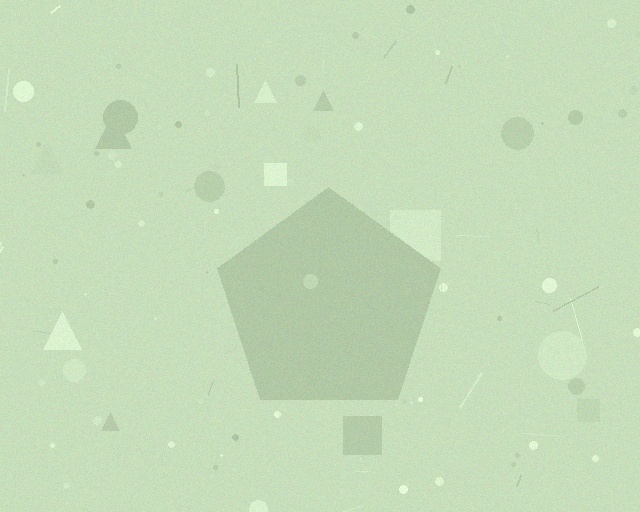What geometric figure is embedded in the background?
A pentagon is embedded in the background.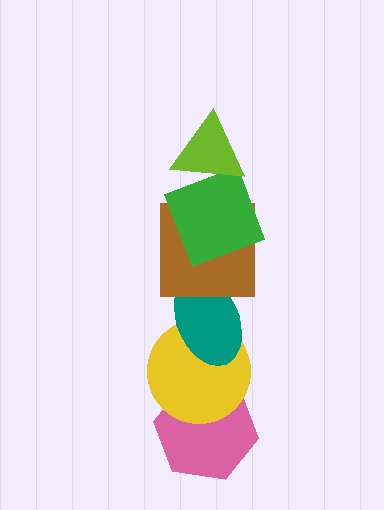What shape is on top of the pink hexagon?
The yellow circle is on top of the pink hexagon.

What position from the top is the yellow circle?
The yellow circle is 5th from the top.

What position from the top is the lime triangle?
The lime triangle is 1st from the top.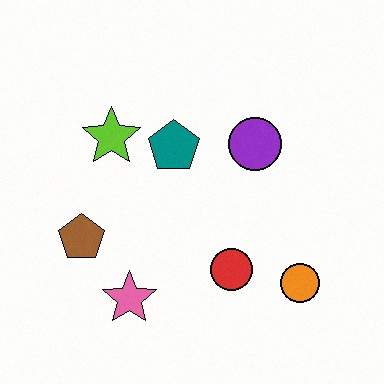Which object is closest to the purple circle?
The teal pentagon is closest to the purple circle.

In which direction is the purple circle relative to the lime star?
The purple circle is to the right of the lime star.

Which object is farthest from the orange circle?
The lime star is farthest from the orange circle.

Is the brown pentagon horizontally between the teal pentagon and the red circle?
No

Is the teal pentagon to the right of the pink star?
Yes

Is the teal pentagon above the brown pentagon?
Yes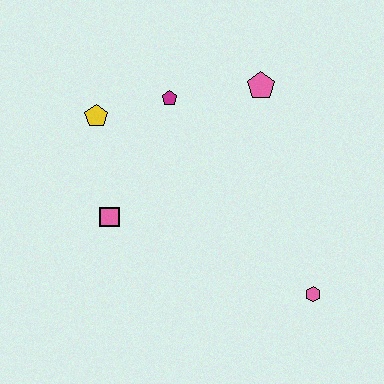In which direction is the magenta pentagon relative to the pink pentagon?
The magenta pentagon is to the left of the pink pentagon.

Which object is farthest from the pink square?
The pink hexagon is farthest from the pink square.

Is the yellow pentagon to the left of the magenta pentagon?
Yes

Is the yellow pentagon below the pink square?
No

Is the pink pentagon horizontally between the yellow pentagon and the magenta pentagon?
No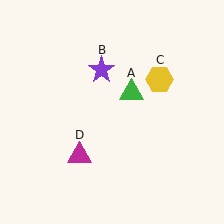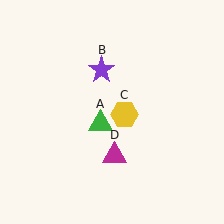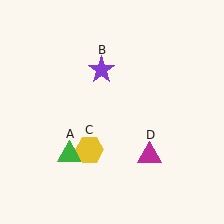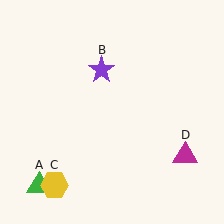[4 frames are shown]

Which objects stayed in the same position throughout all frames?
Purple star (object B) remained stationary.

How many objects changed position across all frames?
3 objects changed position: green triangle (object A), yellow hexagon (object C), magenta triangle (object D).